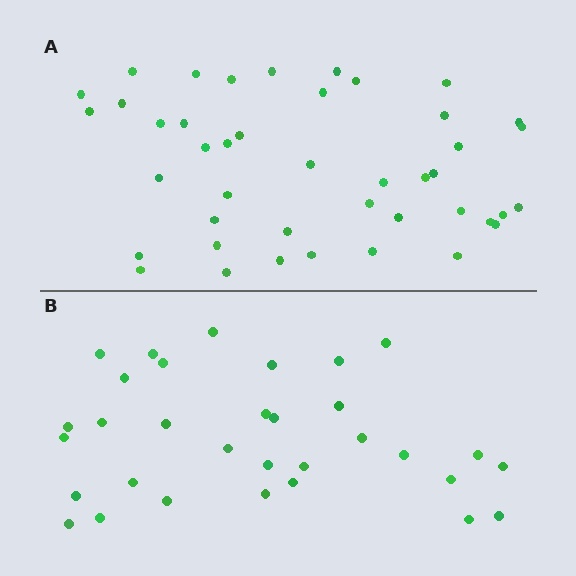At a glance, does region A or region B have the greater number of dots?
Region A (the top region) has more dots.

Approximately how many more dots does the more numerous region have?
Region A has roughly 12 or so more dots than region B.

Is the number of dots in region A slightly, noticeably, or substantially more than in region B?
Region A has noticeably more, but not dramatically so. The ratio is roughly 1.3 to 1.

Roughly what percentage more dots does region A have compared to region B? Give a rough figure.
About 35% more.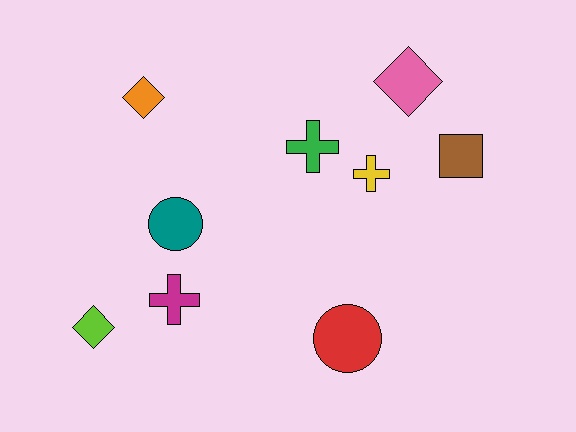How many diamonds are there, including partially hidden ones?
There are 3 diamonds.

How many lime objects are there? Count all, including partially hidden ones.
There is 1 lime object.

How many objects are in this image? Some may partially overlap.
There are 9 objects.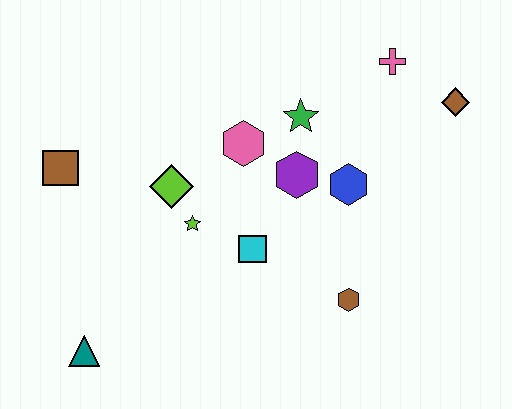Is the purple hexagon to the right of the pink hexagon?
Yes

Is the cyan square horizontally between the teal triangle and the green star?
Yes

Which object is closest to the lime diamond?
The lime star is closest to the lime diamond.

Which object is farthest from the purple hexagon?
The teal triangle is farthest from the purple hexagon.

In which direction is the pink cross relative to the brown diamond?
The pink cross is to the left of the brown diamond.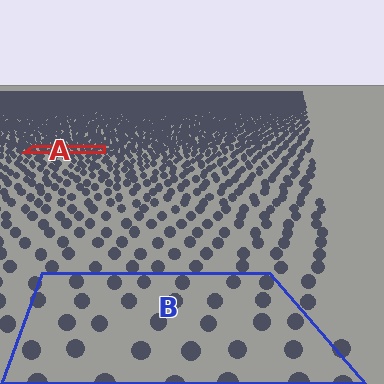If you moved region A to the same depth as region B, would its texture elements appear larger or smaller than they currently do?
They would appear larger. At a closer depth, the same texture elements are projected at a bigger on-screen size.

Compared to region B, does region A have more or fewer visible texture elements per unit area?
Region A has more texture elements per unit area — they are packed more densely because it is farther away.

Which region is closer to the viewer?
Region B is closer. The texture elements there are larger and more spread out.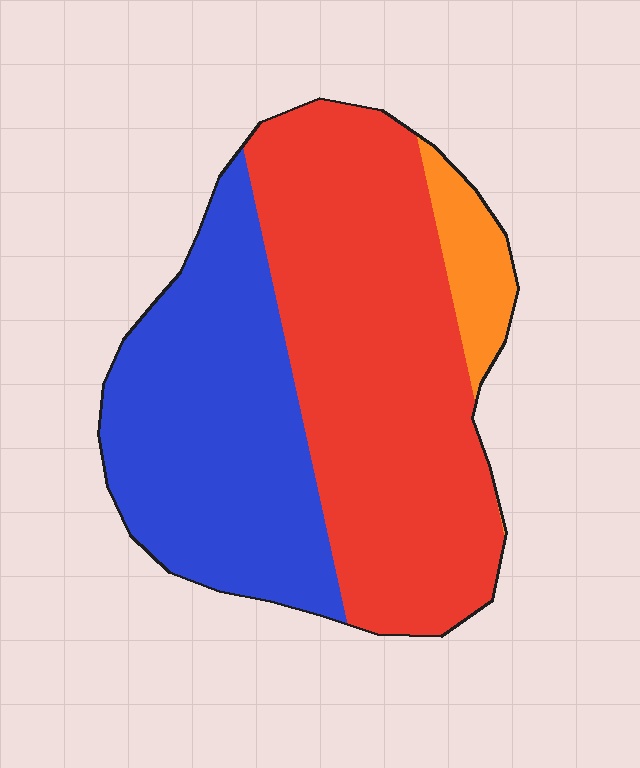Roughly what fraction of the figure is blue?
Blue takes up about two fifths (2/5) of the figure.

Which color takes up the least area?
Orange, at roughly 5%.